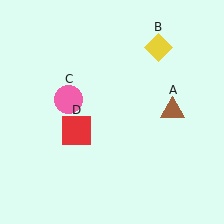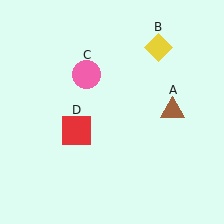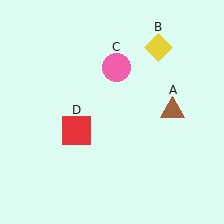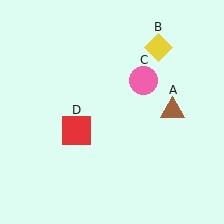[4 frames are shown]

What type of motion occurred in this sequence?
The pink circle (object C) rotated clockwise around the center of the scene.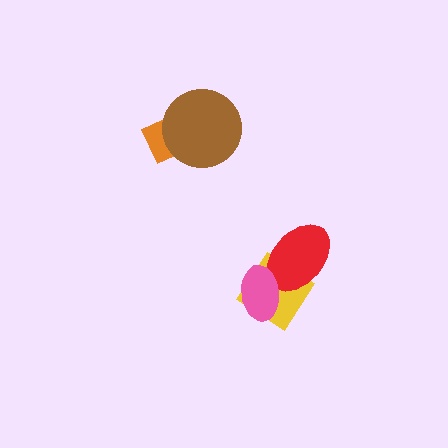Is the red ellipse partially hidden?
Yes, it is partially covered by another shape.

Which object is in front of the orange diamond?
The brown circle is in front of the orange diamond.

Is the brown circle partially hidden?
No, no other shape covers it.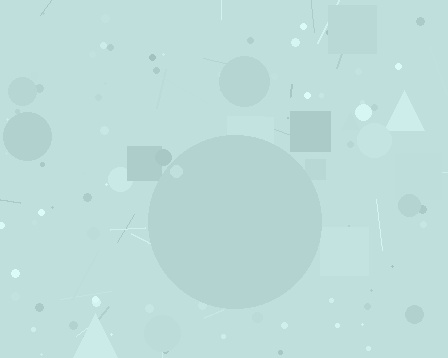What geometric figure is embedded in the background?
A circle is embedded in the background.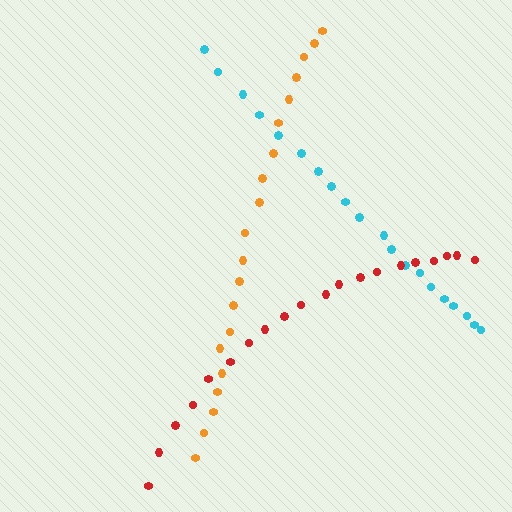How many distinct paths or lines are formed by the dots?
There are 3 distinct paths.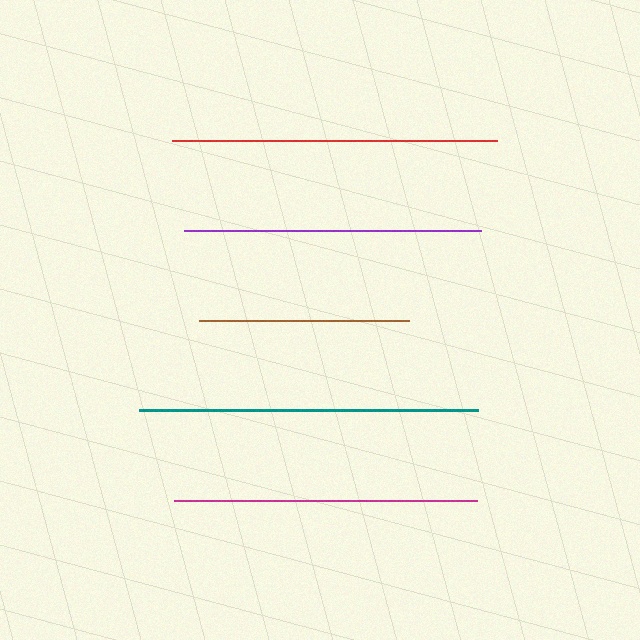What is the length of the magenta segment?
The magenta segment is approximately 303 pixels long.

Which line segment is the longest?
The teal line is the longest at approximately 339 pixels.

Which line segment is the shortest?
The brown line is the shortest at approximately 210 pixels.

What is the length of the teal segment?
The teal segment is approximately 339 pixels long.